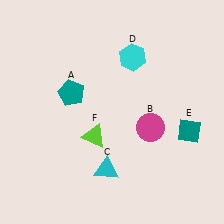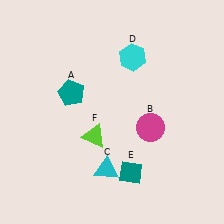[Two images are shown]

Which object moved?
The teal diamond (E) moved left.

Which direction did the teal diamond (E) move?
The teal diamond (E) moved left.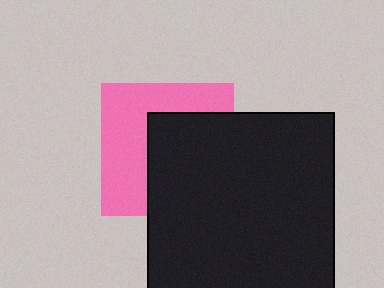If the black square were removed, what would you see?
You would see the complete pink square.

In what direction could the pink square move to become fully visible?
The pink square could move left. That would shift it out from behind the black square entirely.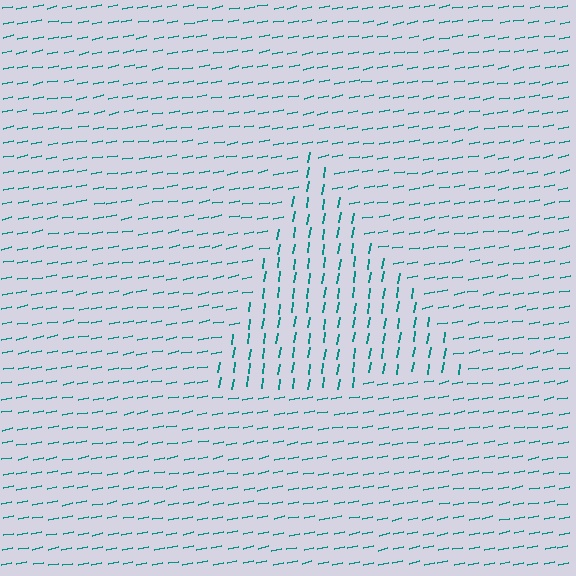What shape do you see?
I see a triangle.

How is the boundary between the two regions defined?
The boundary is defined purely by a change in line orientation (approximately 70 degrees difference). All lines are the same color and thickness.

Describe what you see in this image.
The image is filled with small teal line segments. A triangle region in the image has lines oriented differently from the surrounding lines, creating a visible texture boundary.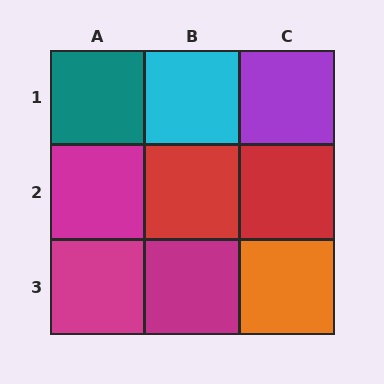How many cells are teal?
1 cell is teal.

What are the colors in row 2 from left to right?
Magenta, red, red.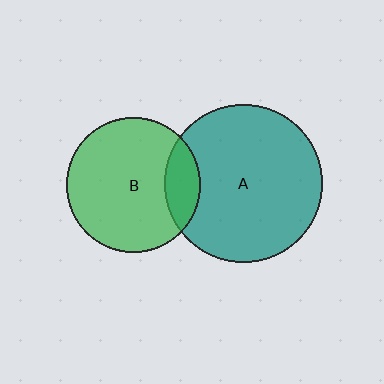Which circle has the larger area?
Circle A (teal).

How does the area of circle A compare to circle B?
Approximately 1.4 times.